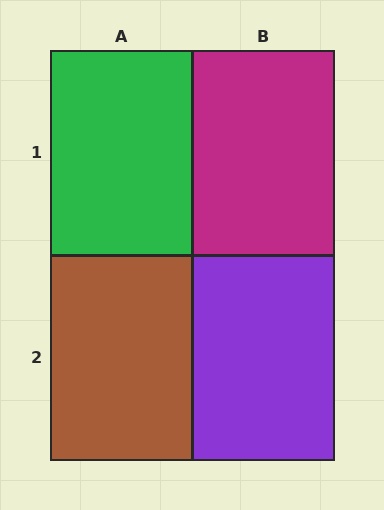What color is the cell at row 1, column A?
Green.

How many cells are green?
1 cell is green.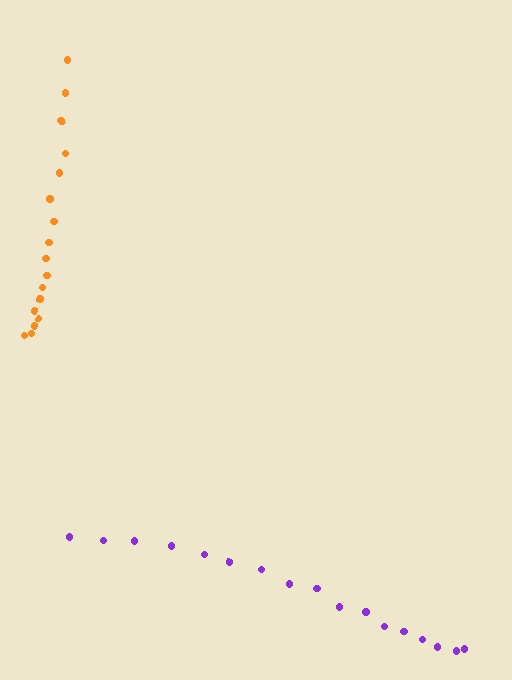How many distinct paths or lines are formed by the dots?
There are 2 distinct paths.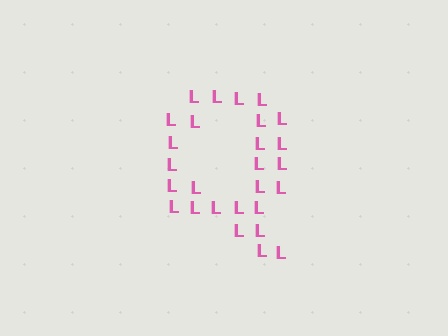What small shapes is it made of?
It is made of small letter L's.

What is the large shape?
The large shape is the letter Q.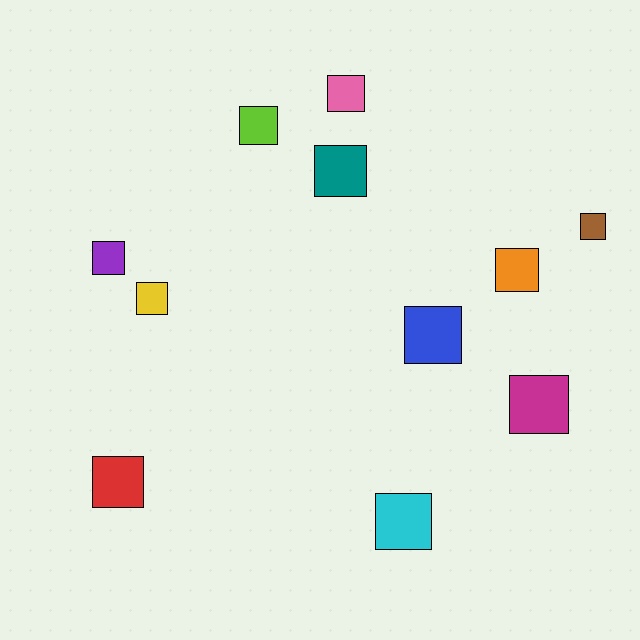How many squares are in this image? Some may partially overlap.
There are 11 squares.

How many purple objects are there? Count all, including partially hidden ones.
There is 1 purple object.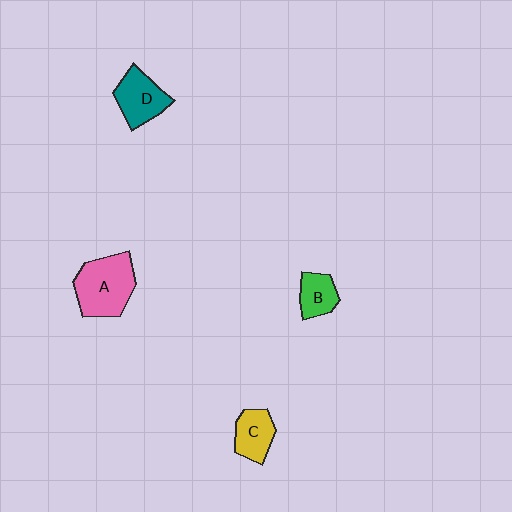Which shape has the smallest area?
Shape B (green).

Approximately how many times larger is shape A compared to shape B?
Approximately 2.1 times.